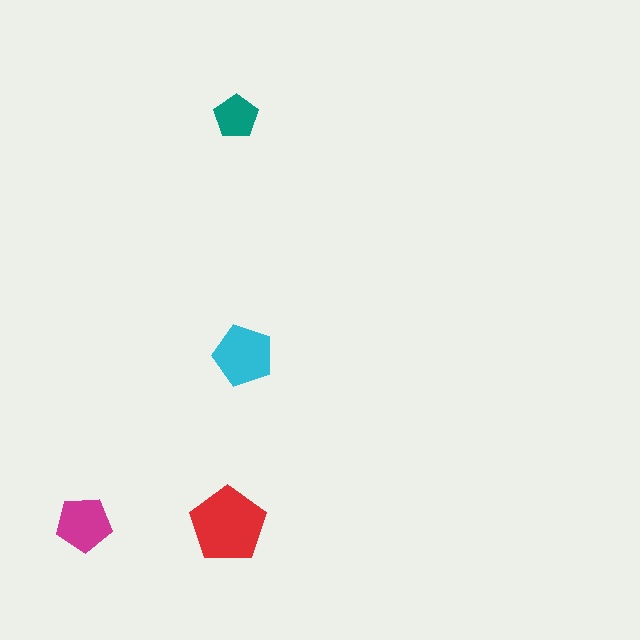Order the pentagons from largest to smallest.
the red one, the cyan one, the magenta one, the teal one.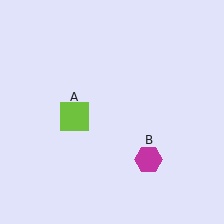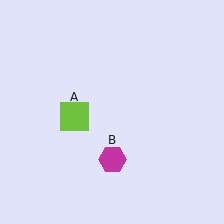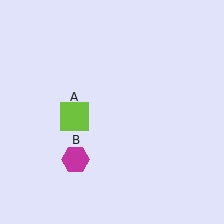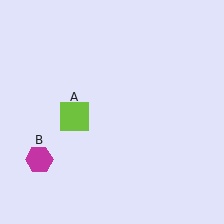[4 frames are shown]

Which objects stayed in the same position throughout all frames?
Lime square (object A) remained stationary.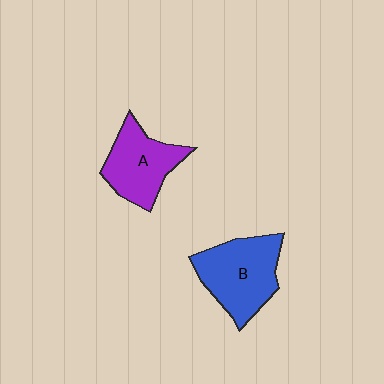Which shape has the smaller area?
Shape A (purple).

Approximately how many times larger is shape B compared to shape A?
Approximately 1.2 times.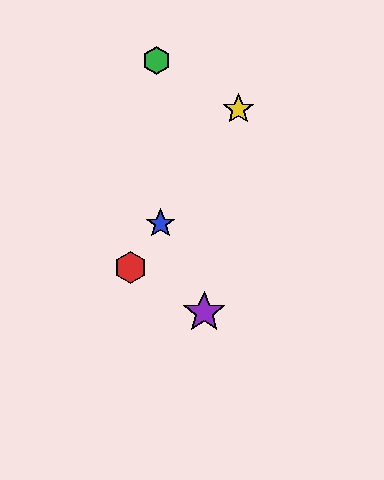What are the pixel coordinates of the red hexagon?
The red hexagon is at (130, 268).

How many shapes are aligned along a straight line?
3 shapes (the red hexagon, the blue star, the yellow star) are aligned along a straight line.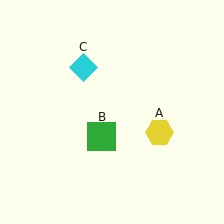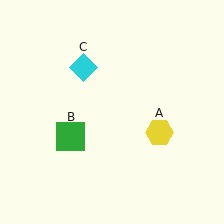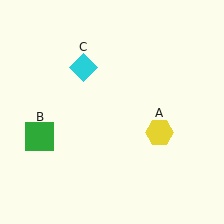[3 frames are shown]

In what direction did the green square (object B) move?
The green square (object B) moved left.